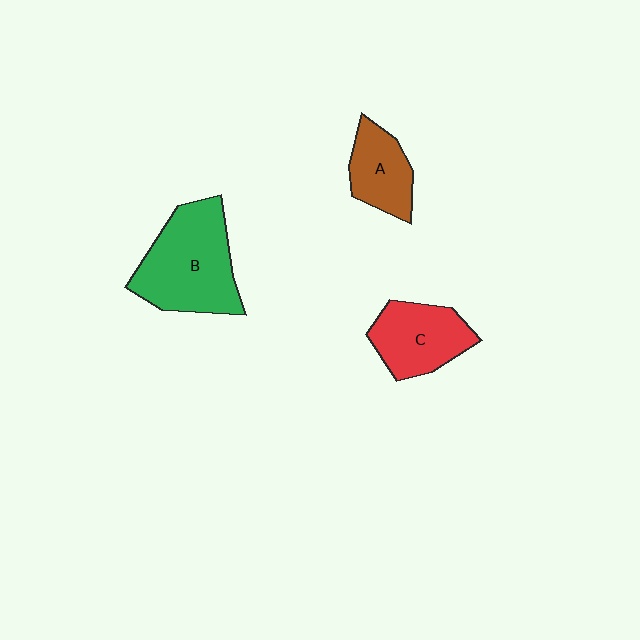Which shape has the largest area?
Shape B (green).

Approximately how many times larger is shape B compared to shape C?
Approximately 1.5 times.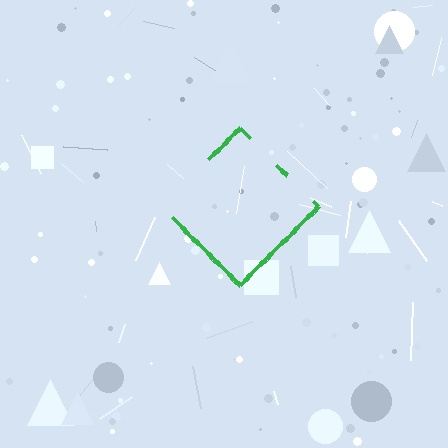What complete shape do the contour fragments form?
The contour fragments form a diamond.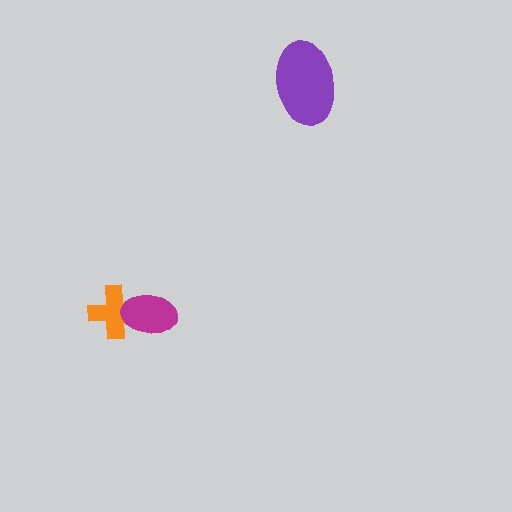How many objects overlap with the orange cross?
1 object overlaps with the orange cross.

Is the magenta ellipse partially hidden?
No, no other shape covers it.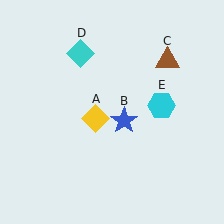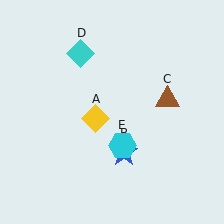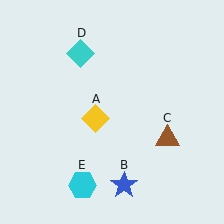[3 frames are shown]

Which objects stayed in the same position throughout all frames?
Yellow diamond (object A) and cyan diamond (object D) remained stationary.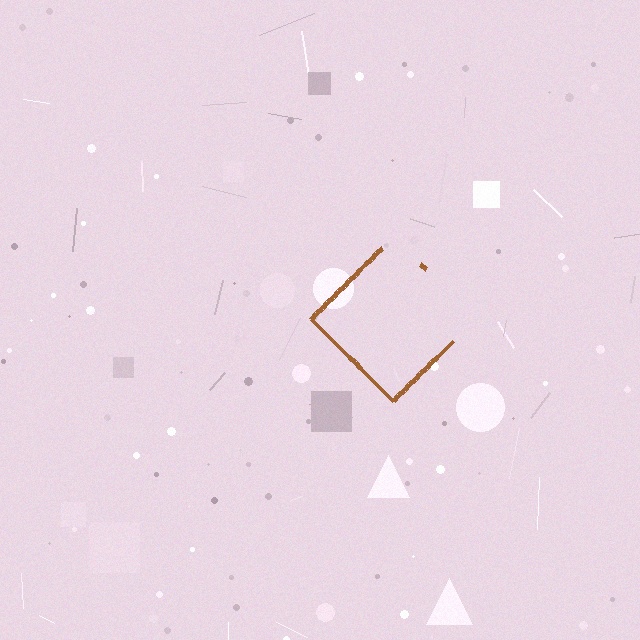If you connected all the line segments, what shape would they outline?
They would outline a diamond.